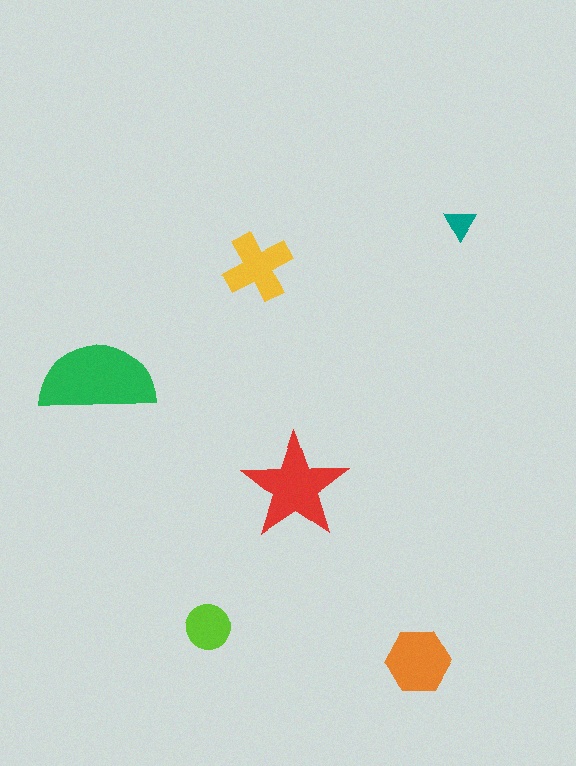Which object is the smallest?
The teal triangle.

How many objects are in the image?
There are 6 objects in the image.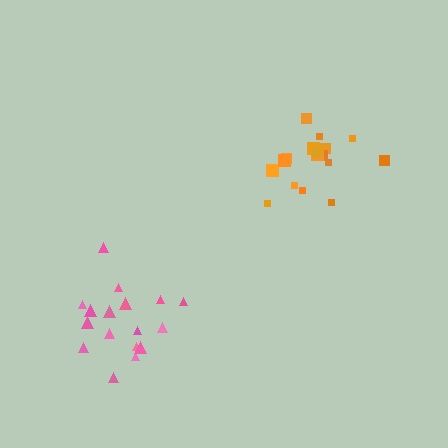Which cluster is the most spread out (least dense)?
Orange.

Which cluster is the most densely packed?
Pink.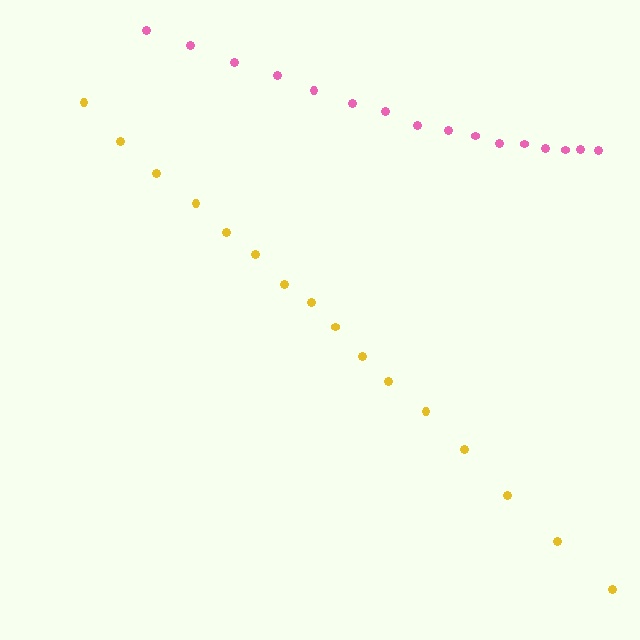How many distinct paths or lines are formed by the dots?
There are 2 distinct paths.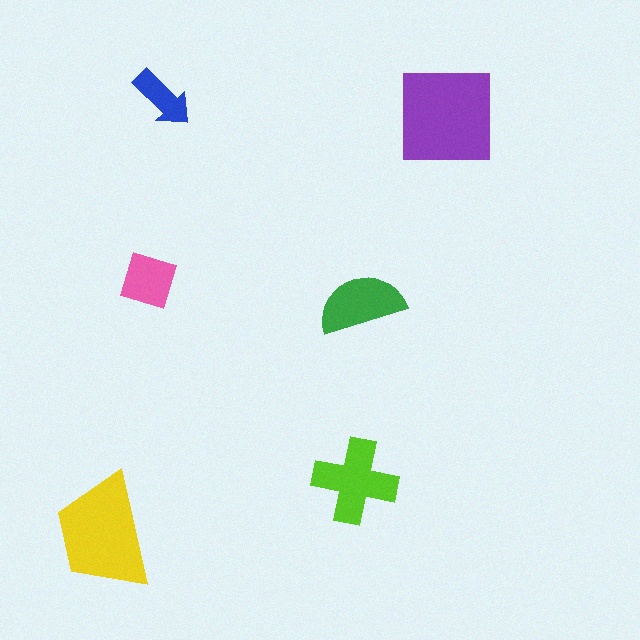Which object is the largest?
The purple square.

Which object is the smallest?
The blue arrow.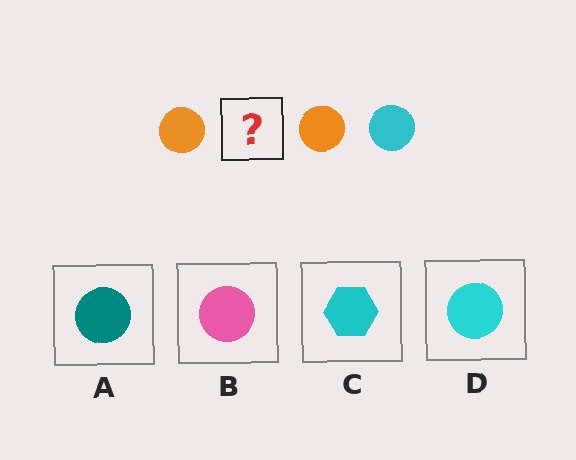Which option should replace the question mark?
Option D.